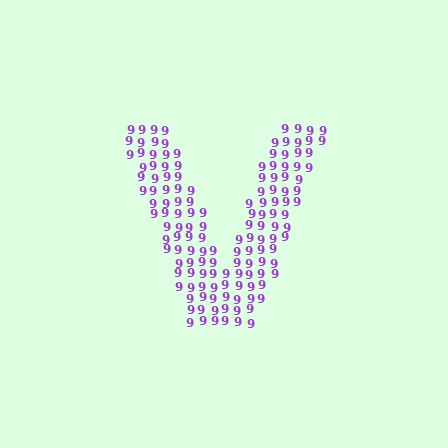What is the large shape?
The large shape is the letter V.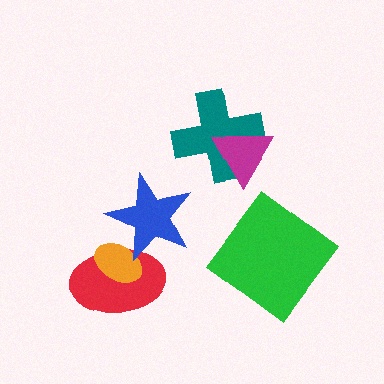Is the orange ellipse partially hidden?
Yes, it is partially covered by another shape.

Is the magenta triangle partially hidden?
No, no other shape covers it.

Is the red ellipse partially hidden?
Yes, it is partially covered by another shape.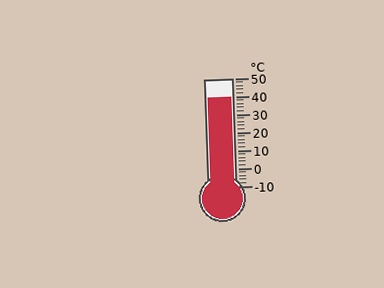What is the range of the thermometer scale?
The thermometer scale ranges from -10°C to 50°C.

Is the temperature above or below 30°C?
The temperature is above 30°C.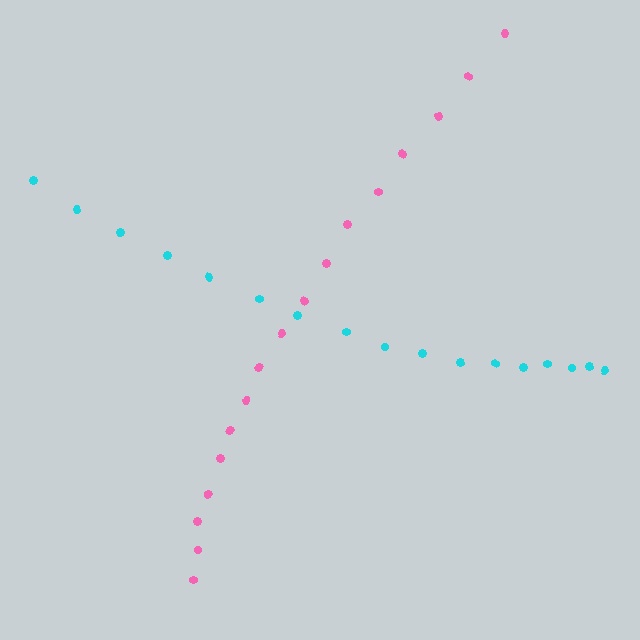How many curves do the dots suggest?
There are 2 distinct paths.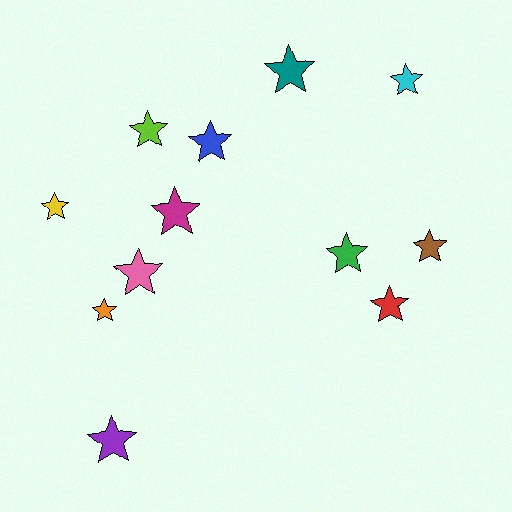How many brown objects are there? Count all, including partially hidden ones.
There is 1 brown object.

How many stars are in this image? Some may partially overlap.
There are 12 stars.